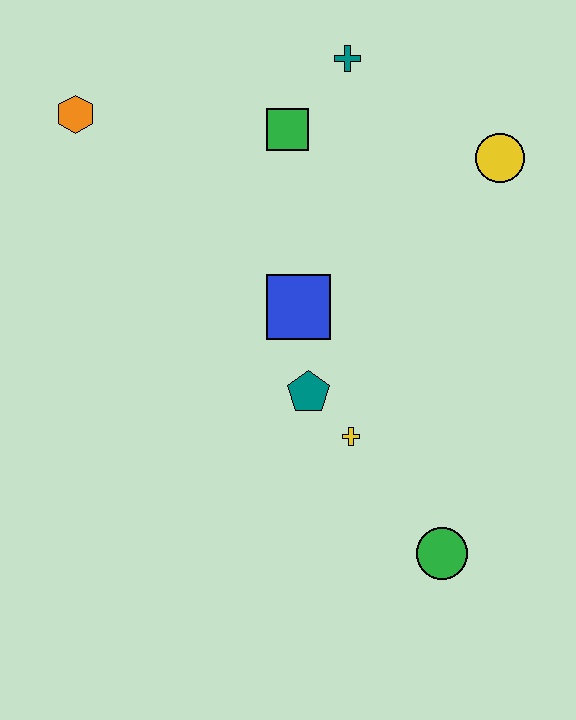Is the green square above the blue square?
Yes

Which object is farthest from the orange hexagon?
The green circle is farthest from the orange hexagon.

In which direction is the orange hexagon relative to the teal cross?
The orange hexagon is to the left of the teal cross.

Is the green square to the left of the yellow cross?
Yes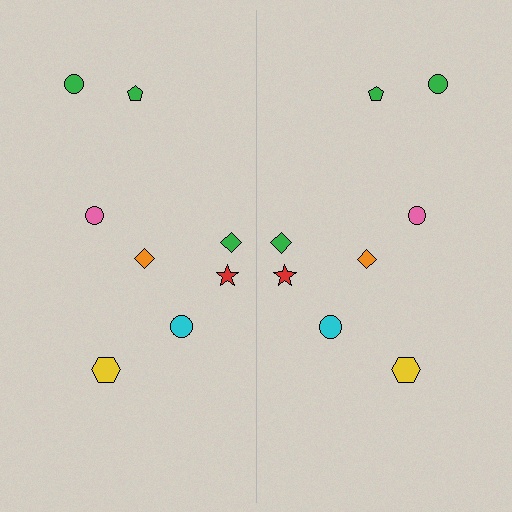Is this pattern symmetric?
Yes, this pattern has bilateral (reflection) symmetry.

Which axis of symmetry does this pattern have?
The pattern has a vertical axis of symmetry running through the center of the image.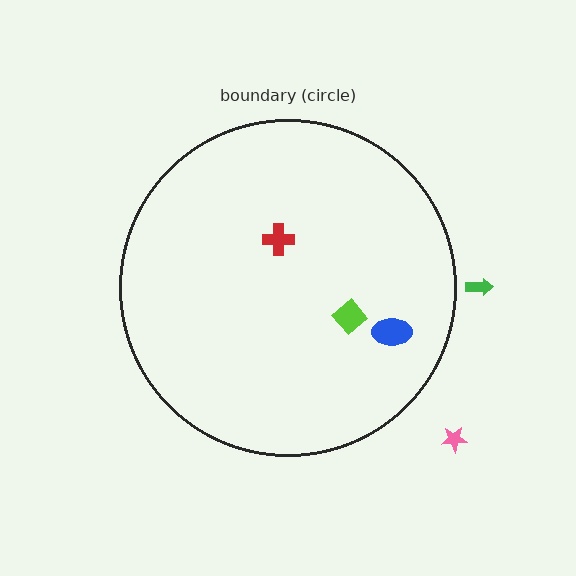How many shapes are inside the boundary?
3 inside, 2 outside.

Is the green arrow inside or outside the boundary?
Outside.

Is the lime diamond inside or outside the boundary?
Inside.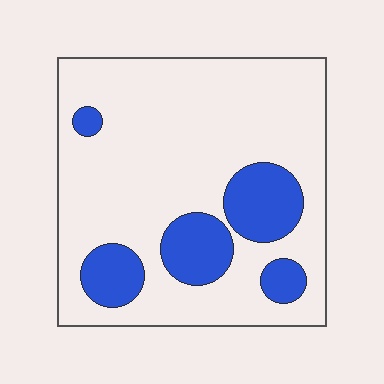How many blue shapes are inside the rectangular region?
5.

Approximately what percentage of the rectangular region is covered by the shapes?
Approximately 20%.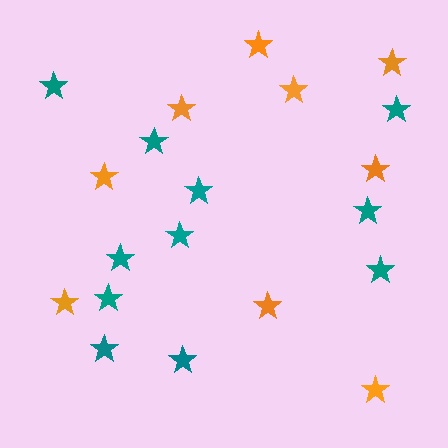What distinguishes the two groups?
There are 2 groups: one group of orange stars (9) and one group of teal stars (11).